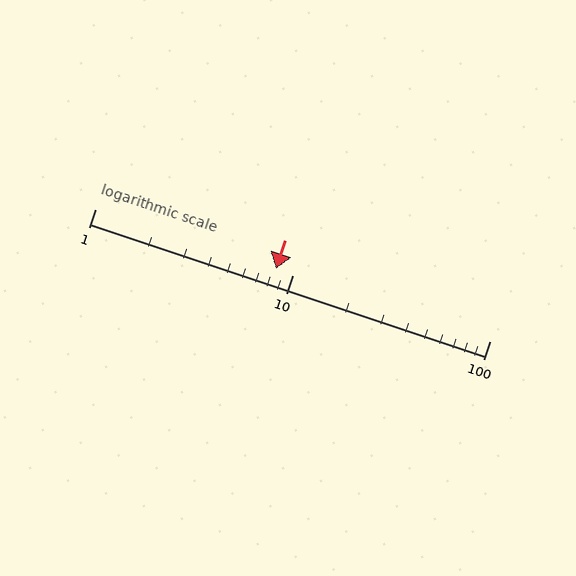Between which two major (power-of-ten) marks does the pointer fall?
The pointer is between 1 and 10.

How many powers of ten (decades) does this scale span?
The scale spans 2 decades, from 1 to 100.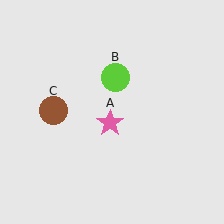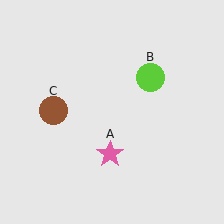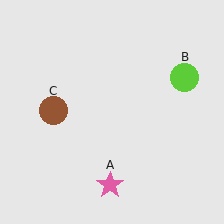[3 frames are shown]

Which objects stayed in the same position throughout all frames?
Brown circle (object C) remained stationary.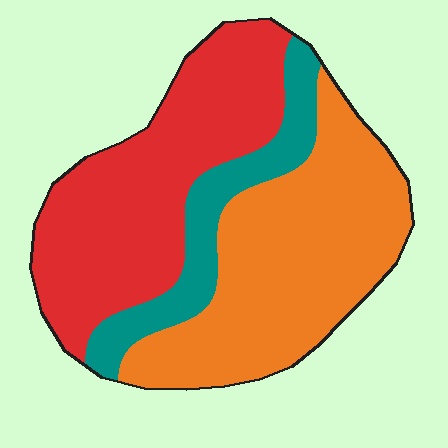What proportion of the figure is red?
Red takes up about two fifths (2/5) of the figure.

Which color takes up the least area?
Teal, at roughly 15%.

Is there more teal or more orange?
Orange.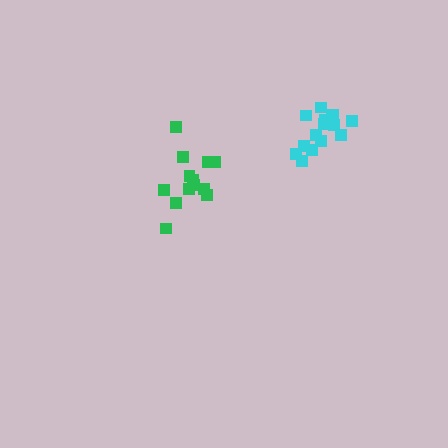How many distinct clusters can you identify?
There are 2 distinct clusters.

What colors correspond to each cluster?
The clusters are colored: cyan, green.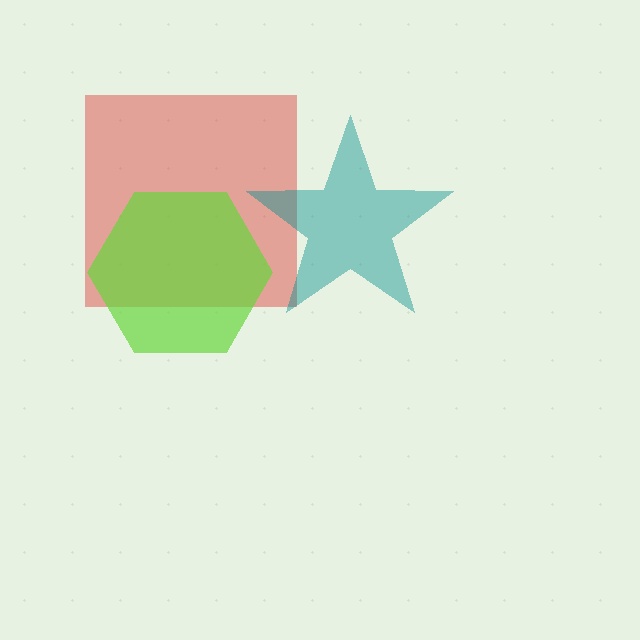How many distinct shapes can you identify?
There are 3 distinct shapes: a red square, a teal star, a lime hexagon.